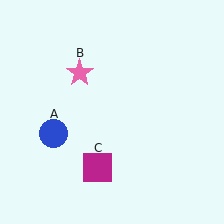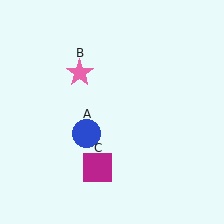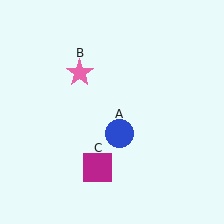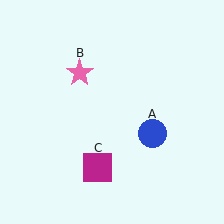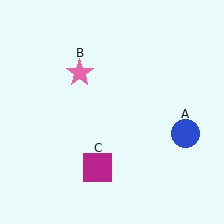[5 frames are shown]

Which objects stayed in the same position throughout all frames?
Pink star (object B) and magenta square (object C) remained stationary.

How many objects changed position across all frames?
1 object changed position: blue circle (object A).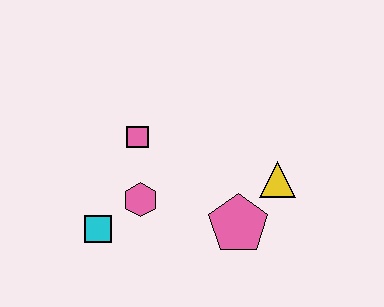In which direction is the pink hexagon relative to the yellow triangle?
The pink hexagon is to the left of the yellow triangle.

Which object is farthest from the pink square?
The yellow triangle is farthest from the pink square.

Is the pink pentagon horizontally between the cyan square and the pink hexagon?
No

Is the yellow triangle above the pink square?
No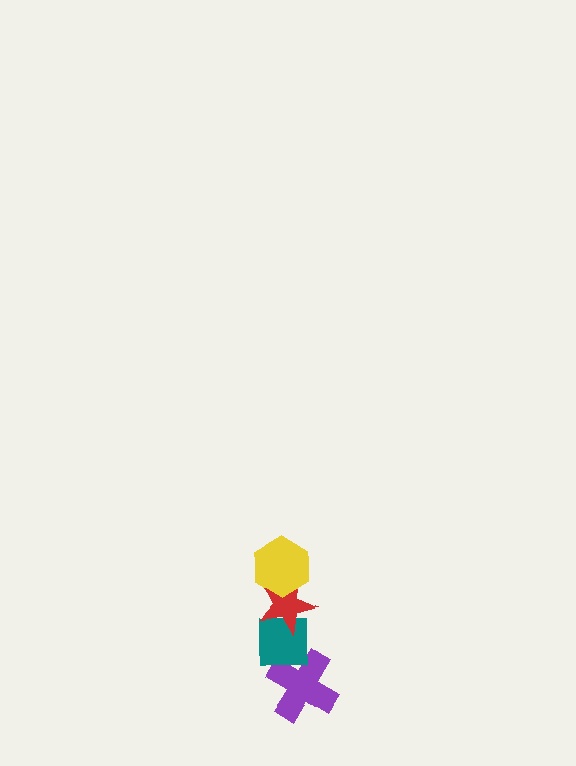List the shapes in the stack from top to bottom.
From top to bottom: the yellow hexagon, the red star, the teal square, the purple cross.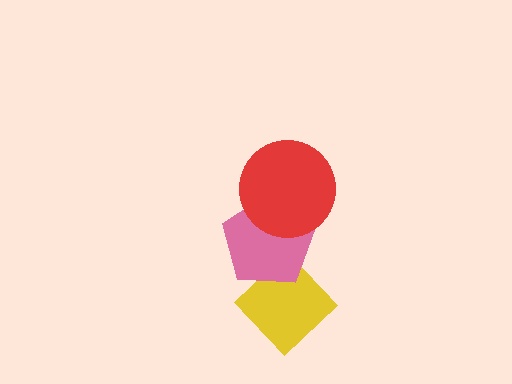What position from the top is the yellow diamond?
The yellow diamond is 3rd from the top.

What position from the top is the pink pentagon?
The pink pentagon is 2nd from the top.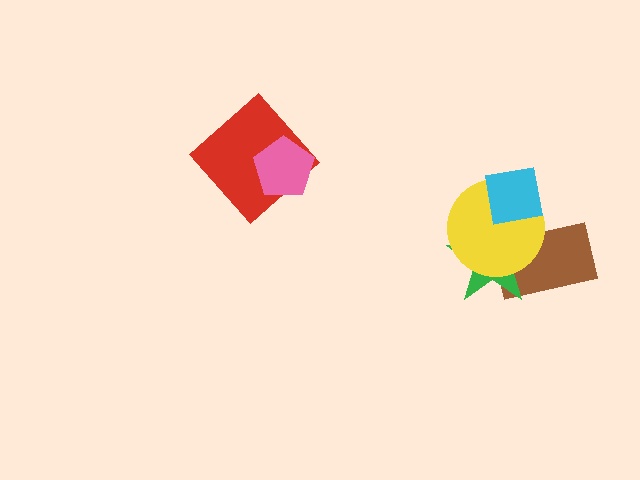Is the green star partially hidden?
Yes, it is partially covered by another shape.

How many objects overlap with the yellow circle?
3 objects overlap with the yellow circle.